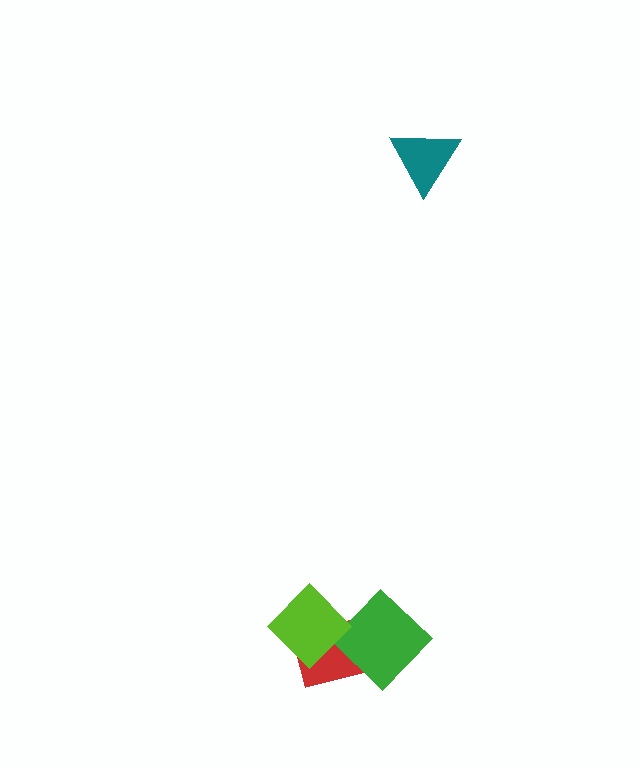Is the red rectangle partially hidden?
Yes, it is partially covered by another shape.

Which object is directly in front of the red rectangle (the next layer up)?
The green diamond is directly in front of the red rectangle.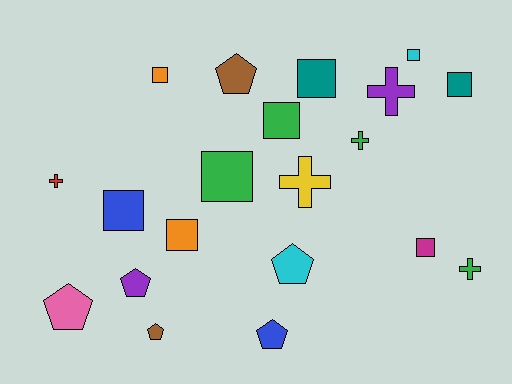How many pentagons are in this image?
There are 6 pentagons.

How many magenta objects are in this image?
There is 1 magenta object.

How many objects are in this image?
There are 20 objects.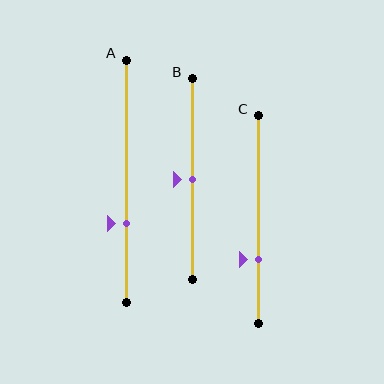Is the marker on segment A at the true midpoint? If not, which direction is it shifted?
No, the marker on segment A is shifted downward by about 18% of the segment length.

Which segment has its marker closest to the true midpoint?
Segment B has its marker closest to the true midpoint.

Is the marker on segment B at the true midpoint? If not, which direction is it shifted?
Yes, the marker on segment B is at the true midpoint.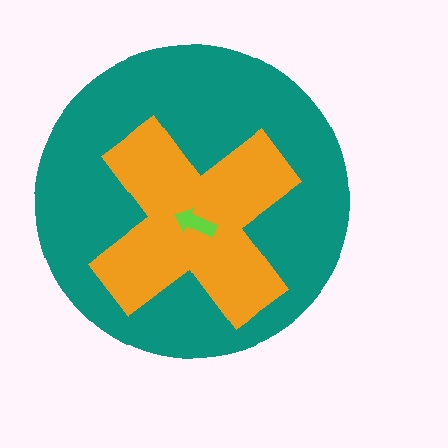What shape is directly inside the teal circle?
The orange cross.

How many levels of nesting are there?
3.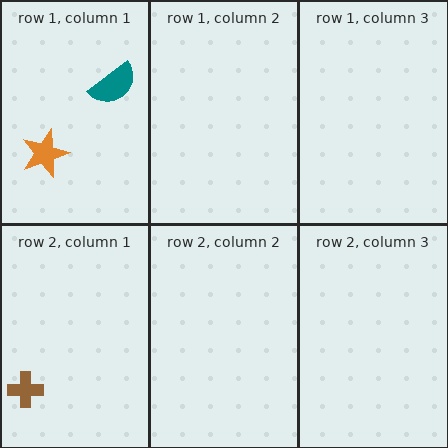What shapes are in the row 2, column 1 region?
The brown cross.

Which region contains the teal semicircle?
The row 1, column 1 region.